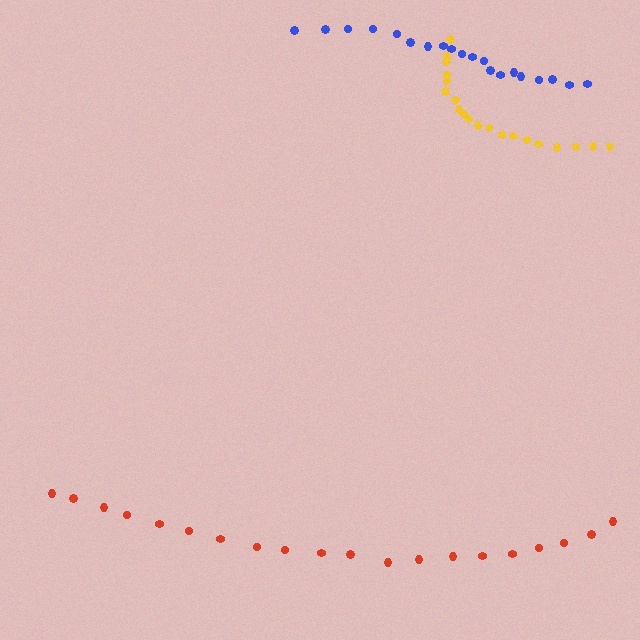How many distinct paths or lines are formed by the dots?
There are 3 distinct paths.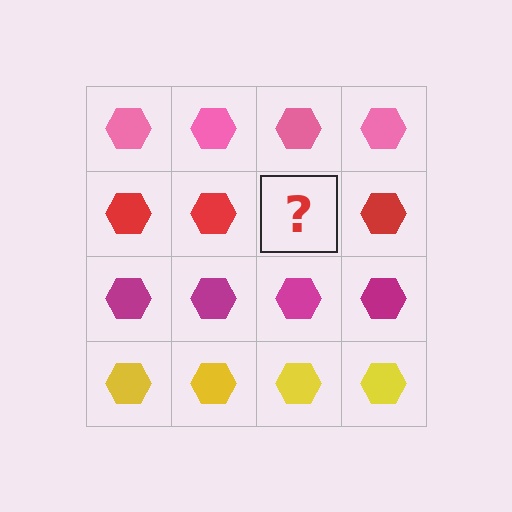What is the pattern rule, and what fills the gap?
The rule is that each row has a consistent color. The gap should be filled with a red hexagon.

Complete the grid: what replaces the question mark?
The question mark should be replaced with a red hexagon.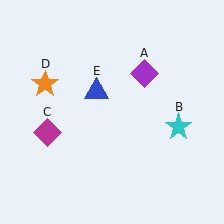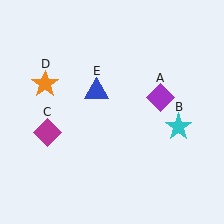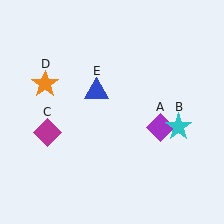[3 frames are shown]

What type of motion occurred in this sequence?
The purple diamond (object A) rotated clockwise around the center of the scene.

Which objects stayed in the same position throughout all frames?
Cyan star (object B) and magenta diamond (object C) and orange star (object D) and blue triangle (object E) remained stationary.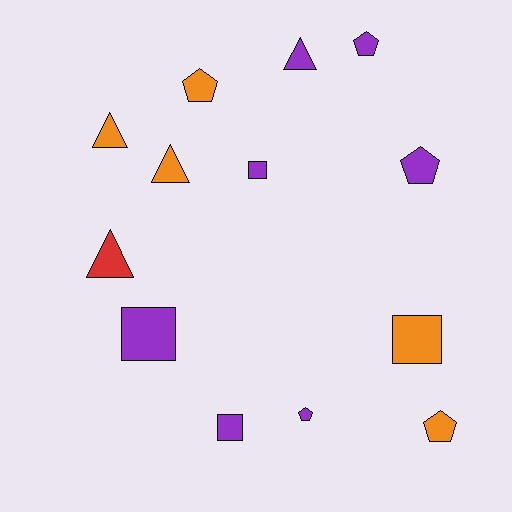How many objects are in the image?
There are 13 objects.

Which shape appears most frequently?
Pentagon, with 5 objects.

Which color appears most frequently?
Purple, with 7 objects.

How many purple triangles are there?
There is 1 purple triangle.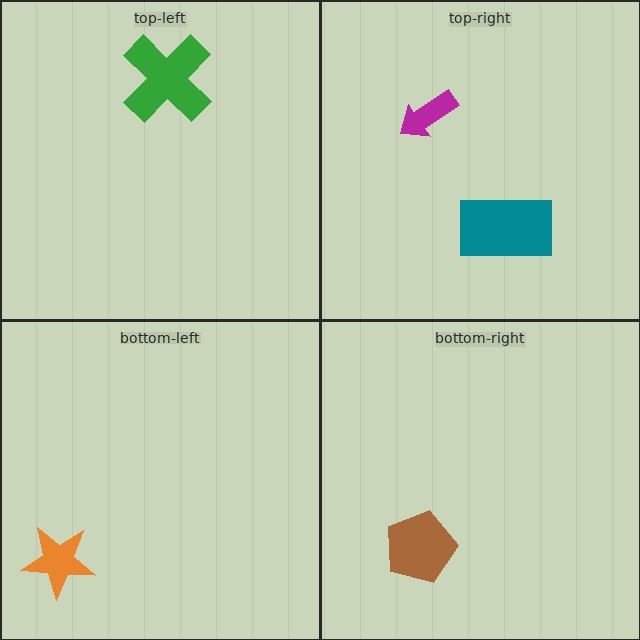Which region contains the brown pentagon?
The bottom-right region.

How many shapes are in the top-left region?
1.